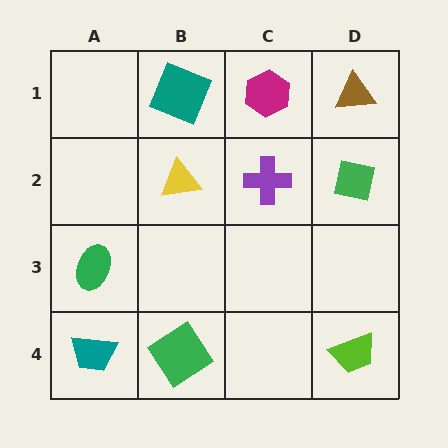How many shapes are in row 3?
1 shape.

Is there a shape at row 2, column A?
No, that cell is empty.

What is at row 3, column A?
A green ellipse.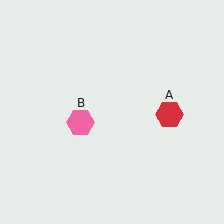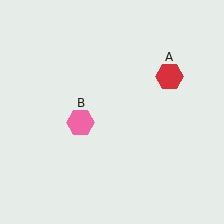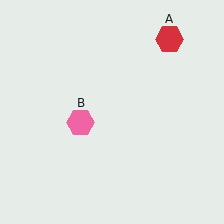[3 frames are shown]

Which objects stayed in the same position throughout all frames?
Pink hexagon (object B) remained stationary.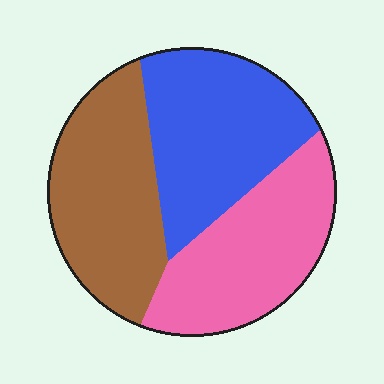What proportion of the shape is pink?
Pink covers roughly 30% of the shape.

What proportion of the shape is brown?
Brown covers 33% of the shape.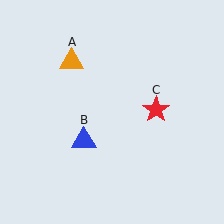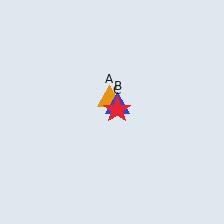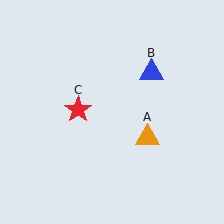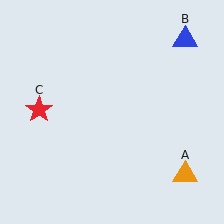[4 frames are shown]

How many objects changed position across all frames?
3 objects changed position: orange triangle (object A), blue triangle (object B), red star (object C).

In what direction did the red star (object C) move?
The red star (object C) moved left.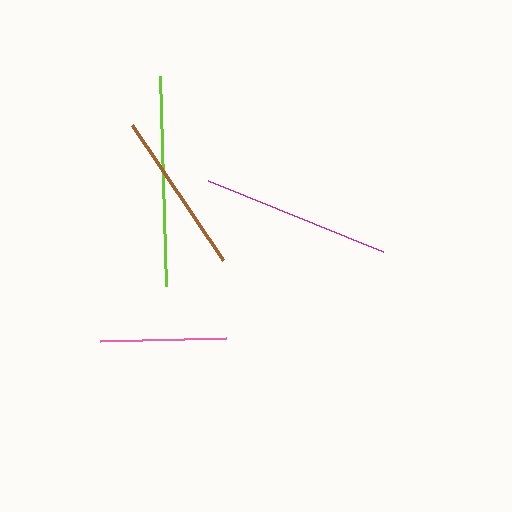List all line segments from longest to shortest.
From longest to shortest: lime, magenta, brown, pink.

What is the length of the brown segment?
The brown segment is approximately 163 pixels long.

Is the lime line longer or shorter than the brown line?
The lime line is longer than the brown line.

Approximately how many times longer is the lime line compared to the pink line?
The lime line is approximately 1.7 times the length of the pink line.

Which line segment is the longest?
The lime line is the longest at approximately 211 pixels.